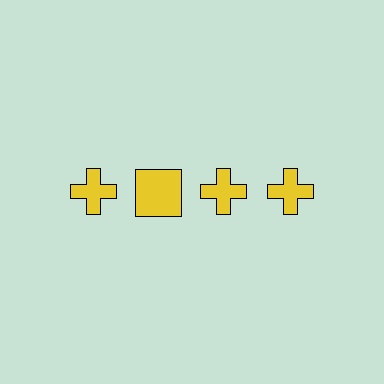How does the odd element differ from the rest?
It has a different shape: square instead of cross.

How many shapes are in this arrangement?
There are 4 shapes arranged in a grid pattern.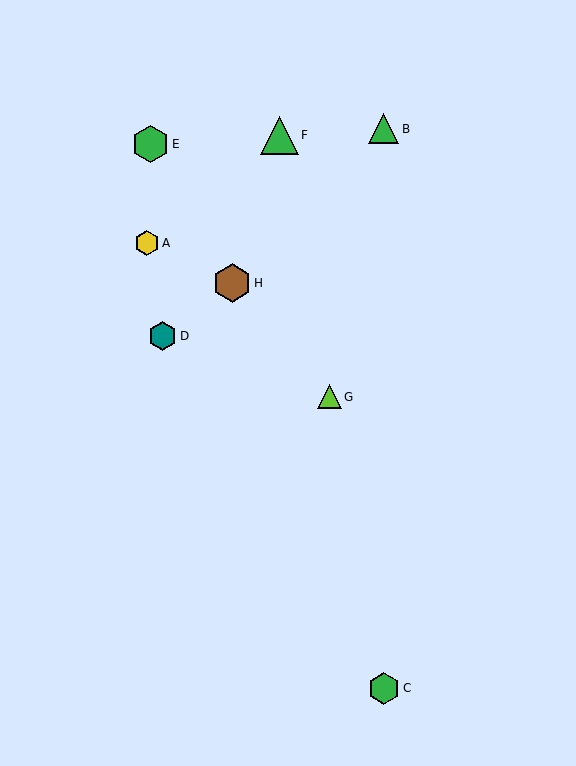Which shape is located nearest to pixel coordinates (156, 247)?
The yellow hexagon (labeled A) at (147, 243) is nearest to that location.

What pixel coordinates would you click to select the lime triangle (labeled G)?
Click at (329, 397) to select the lime triangle G.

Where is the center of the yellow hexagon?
The center of the yellow hexagon is at (147, 243).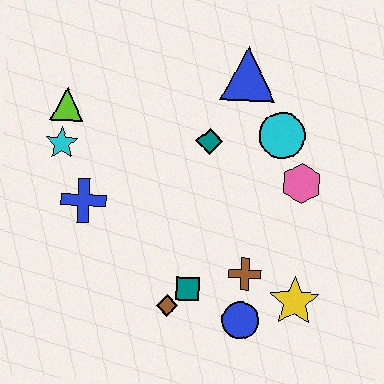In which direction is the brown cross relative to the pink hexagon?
The brown cross is below the pink hexagon.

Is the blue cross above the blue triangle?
No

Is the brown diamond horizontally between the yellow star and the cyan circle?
No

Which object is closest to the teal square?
The brown diamond is closest to the teal square.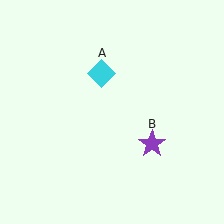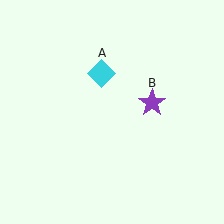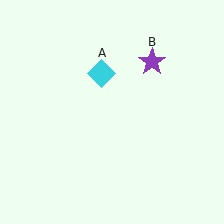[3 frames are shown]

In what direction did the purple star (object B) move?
The purple star (object B) moved up.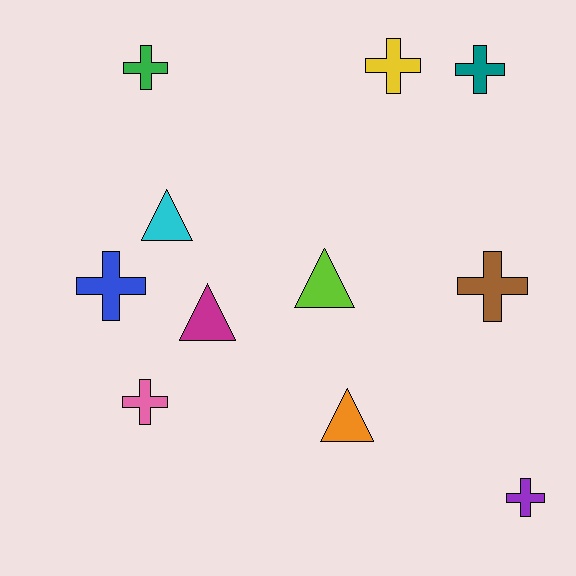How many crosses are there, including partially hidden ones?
There are 7 crosses.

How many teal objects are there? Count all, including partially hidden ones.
There is 1 teal object.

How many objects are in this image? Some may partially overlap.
There are 11 objects.